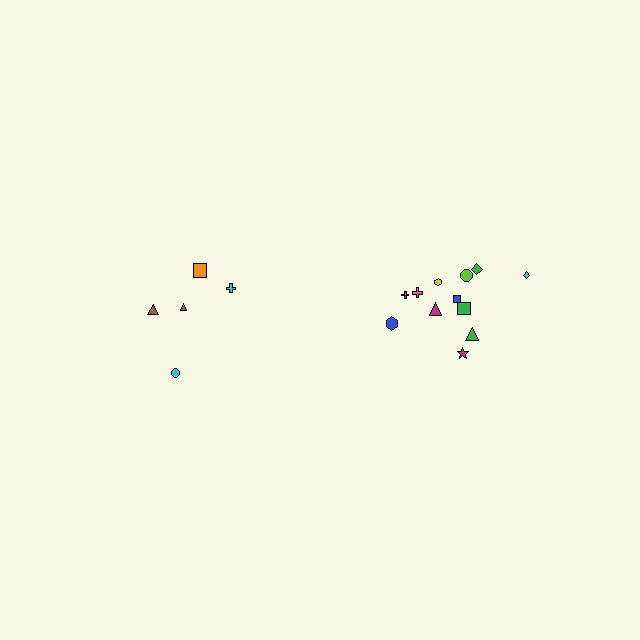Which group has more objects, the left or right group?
The right group.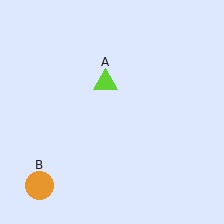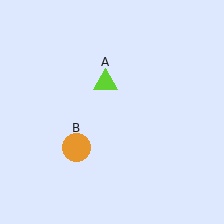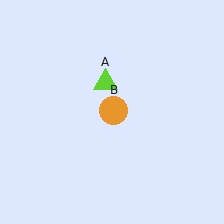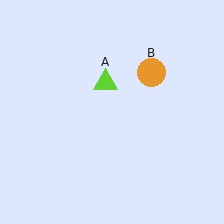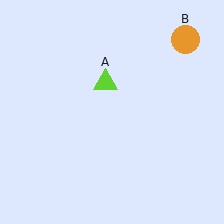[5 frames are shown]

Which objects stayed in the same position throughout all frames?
Lime triangle (object A) remained stationary.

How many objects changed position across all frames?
1 object changed position: orange circle (object B).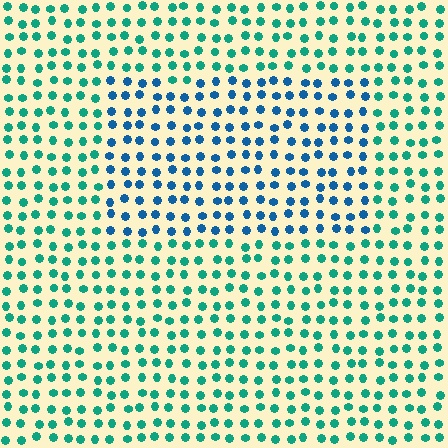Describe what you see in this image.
The image is filled with small teal elements in a uniform arrangement. A rectangle-shaped region is visible where the elements are tinted to a slightly different hue, forming a subtle color boundary.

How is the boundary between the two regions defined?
The boundary is defined purely by a slight shift in hue (about 41 degrees). Spacing, size, and orientation are identical on both sides.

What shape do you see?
I see a rectangle.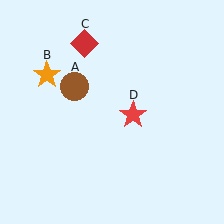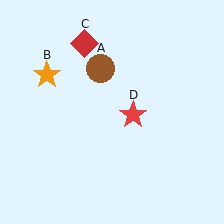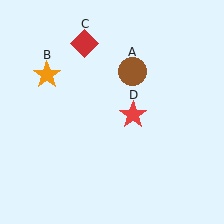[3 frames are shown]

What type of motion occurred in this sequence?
The brown circle (object A) rotated clockwise around the center of the scene.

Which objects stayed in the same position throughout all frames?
Orange star (object B) and red diamond (object C) and red star (object D) remained stationary.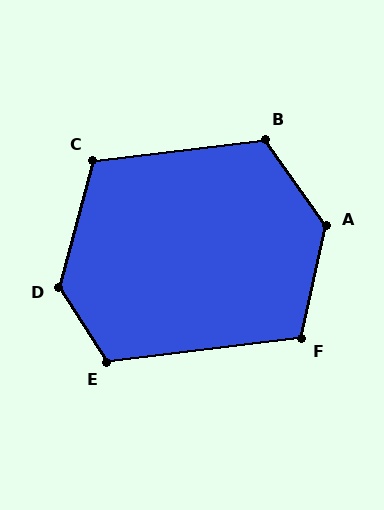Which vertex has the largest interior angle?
A, at approximately 133 degrees.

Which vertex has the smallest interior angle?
F, at approximately 110 degrees.